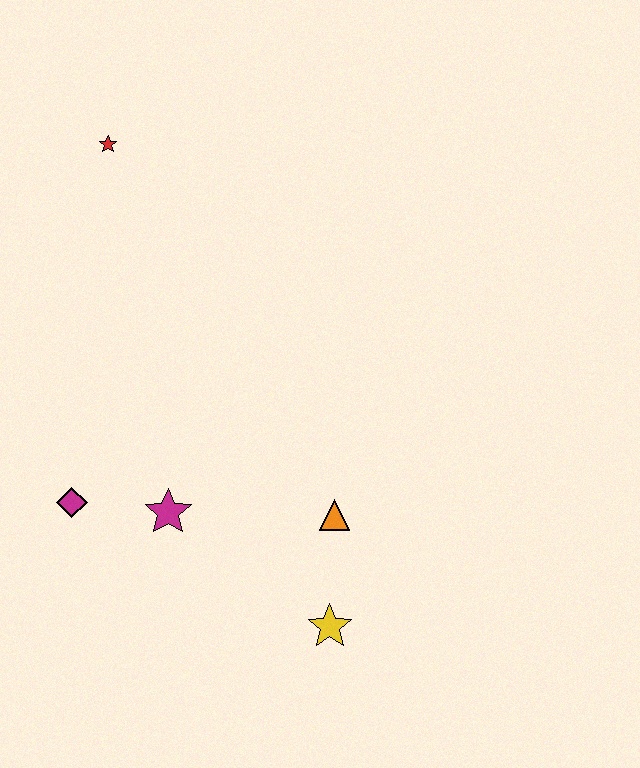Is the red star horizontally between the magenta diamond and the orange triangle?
Yes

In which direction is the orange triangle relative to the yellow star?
The orange triangle is above the yellow star.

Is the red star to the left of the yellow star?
Yes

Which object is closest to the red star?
The magenta diamond is closest to the red star.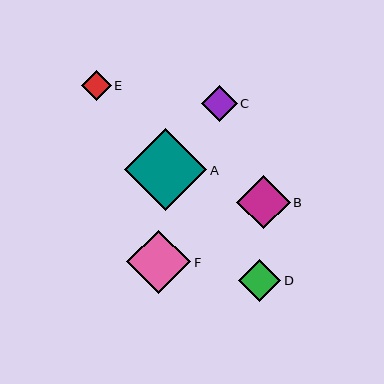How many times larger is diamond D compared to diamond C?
Diamond D is approximately 1.2 times the size of diamond C.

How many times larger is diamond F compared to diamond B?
Diamond F is approximately 1.2 times the size of diamond B.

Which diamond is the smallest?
Diamond E is the smallest with a size of approximately 30 pixels.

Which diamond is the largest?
Diamond A is the largest with a size of approximately 82 pixels.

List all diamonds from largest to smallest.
From largest to smallest: A, F, B, D, C, E.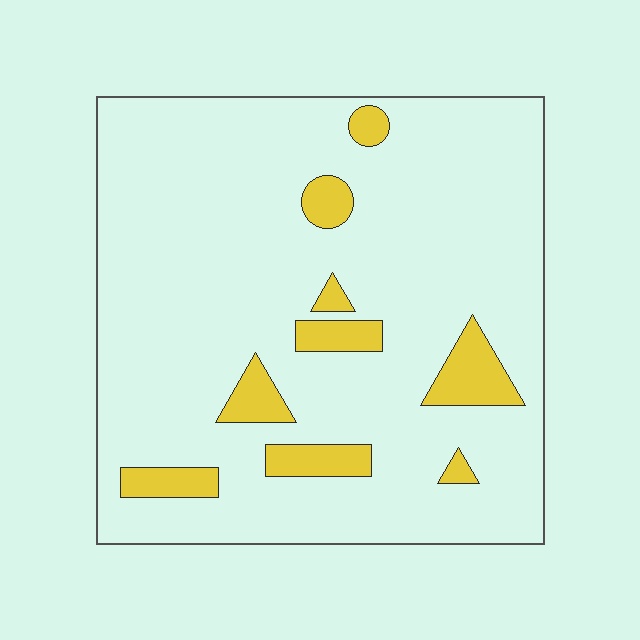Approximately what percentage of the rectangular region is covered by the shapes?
Approximately 10%.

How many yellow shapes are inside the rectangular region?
9.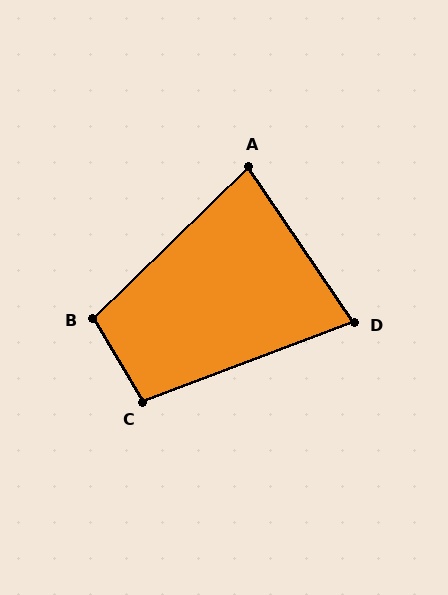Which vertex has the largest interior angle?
B, at approximately 104 degrees.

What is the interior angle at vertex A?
Approximately 80 degrees (acute).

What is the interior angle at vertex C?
Approximately 100 degrees (obtuse).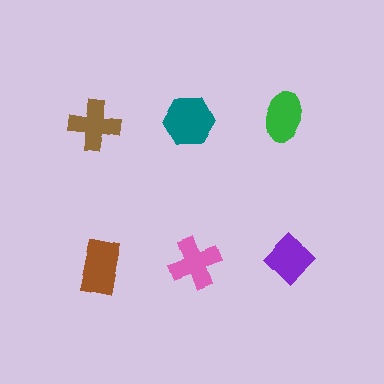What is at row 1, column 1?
A brown cross.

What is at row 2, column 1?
A brown rectangle.